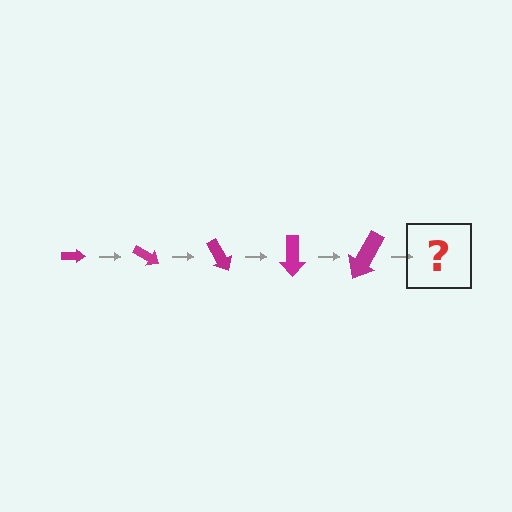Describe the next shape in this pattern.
It should be an arrow, larger than the previous one and rotated 150 degrees from the start.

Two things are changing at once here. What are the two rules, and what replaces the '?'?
The two rules are that the arrow grows larger each step and it rotates 30 degrees each step. The '?' should be an arrow, larger than the previous one and rotated 150 degrees from the start.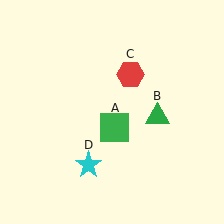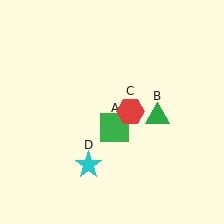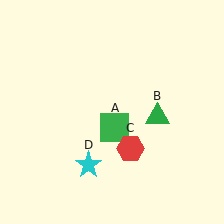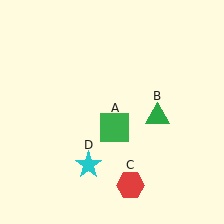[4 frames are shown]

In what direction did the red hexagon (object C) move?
The red hexagon (object C) moved down.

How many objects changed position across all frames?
1 object changed position: red hexagon (object C).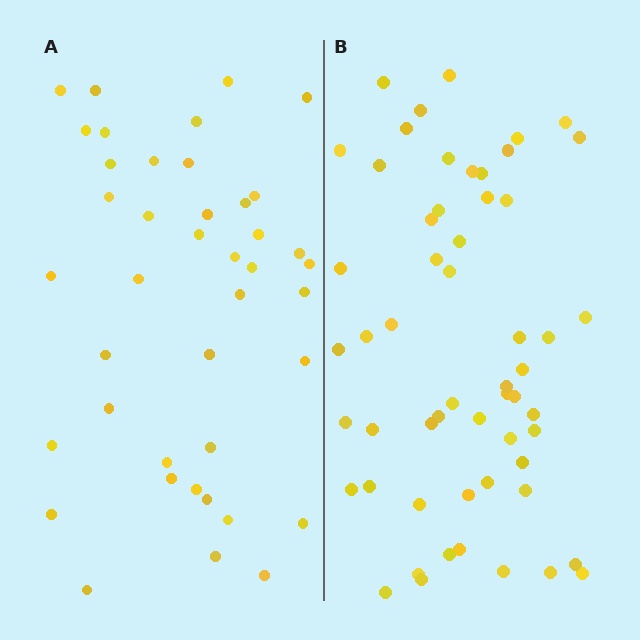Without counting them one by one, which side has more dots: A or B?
Region B (the right region) has more dots.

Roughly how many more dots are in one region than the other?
Region B has approximately 15 more dots than region A.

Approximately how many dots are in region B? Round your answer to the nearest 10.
About 60 dots. (The exact count is 56, which rounds to 60.)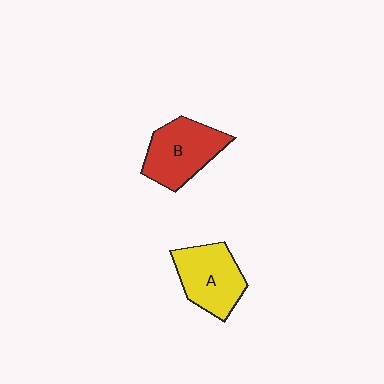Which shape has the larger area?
Shape B (red).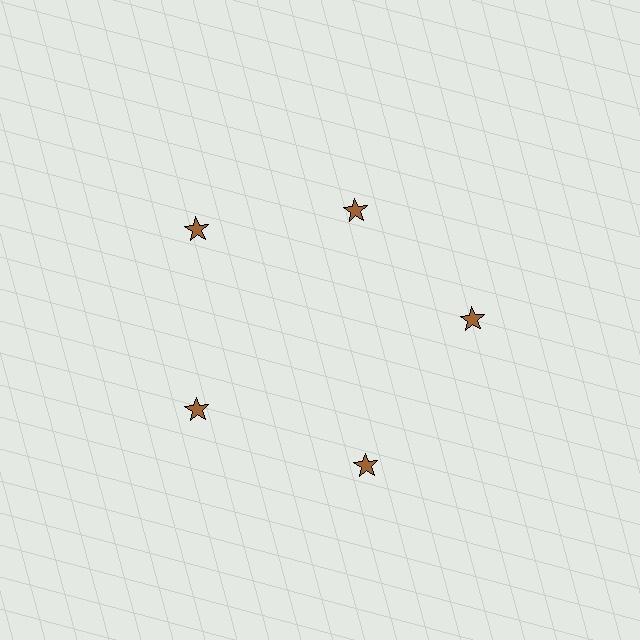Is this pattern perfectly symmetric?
No. The 5 brown stars are arranged in a ring, but one element near the 1 o'clock position is pulled inward toward the center, breaking the 5-fold rotational symmetry.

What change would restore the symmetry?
The symmetry would be restored by moving it outward, back onto the ring so that all 5 stars sit at equal angles and equal distance from the center.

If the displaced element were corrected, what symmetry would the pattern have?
It would have 5-fold rotational symmetry — the pattern would map onto itself every 72 degrees.